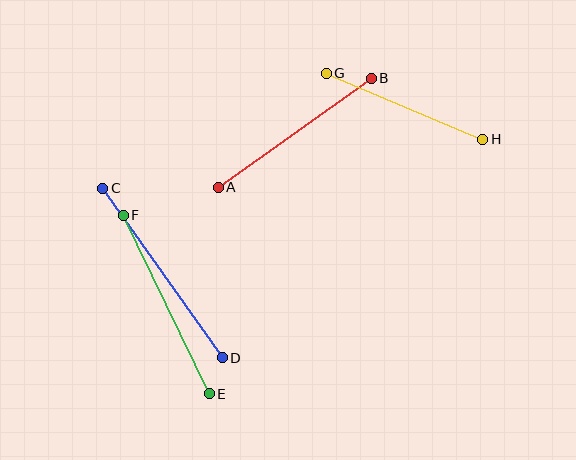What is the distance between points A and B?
The distance is approximately 188 pixels.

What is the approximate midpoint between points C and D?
The midpoint is at approximately (162, 273) pixels.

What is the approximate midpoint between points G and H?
The midpoint is at approximately (404, 106) pixels.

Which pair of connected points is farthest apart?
Points C and D are farthest apart.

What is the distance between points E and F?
The distance is approximately 198 pixels.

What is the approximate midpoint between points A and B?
The midpoint is at approximately (295, 133) pixels.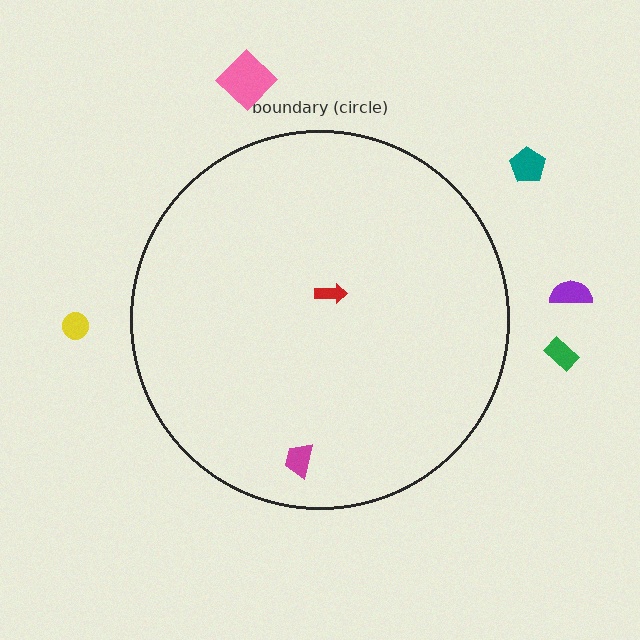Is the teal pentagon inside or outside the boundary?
Outside.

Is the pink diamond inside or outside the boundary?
Outside.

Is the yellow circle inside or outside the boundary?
Outside.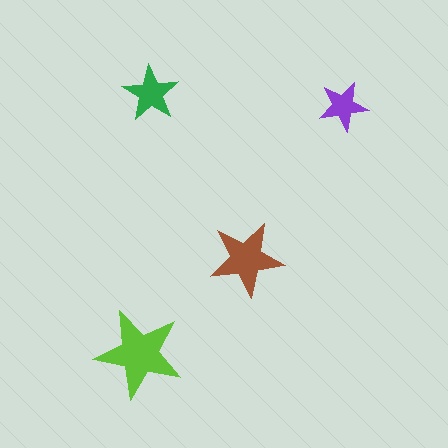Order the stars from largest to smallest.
the lime one, the brown one, the green one, the purple one.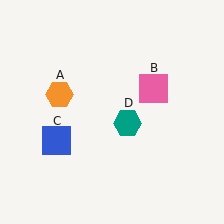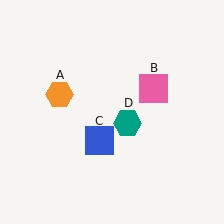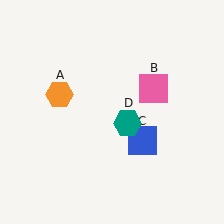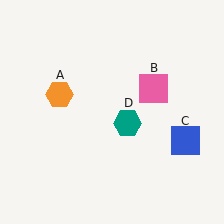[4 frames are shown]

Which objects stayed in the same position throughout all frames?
Orange hexagon (object A) and pink square (object B) and teal hexagon (object D) remained stationary.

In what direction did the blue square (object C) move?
The blue square (object C) moved right.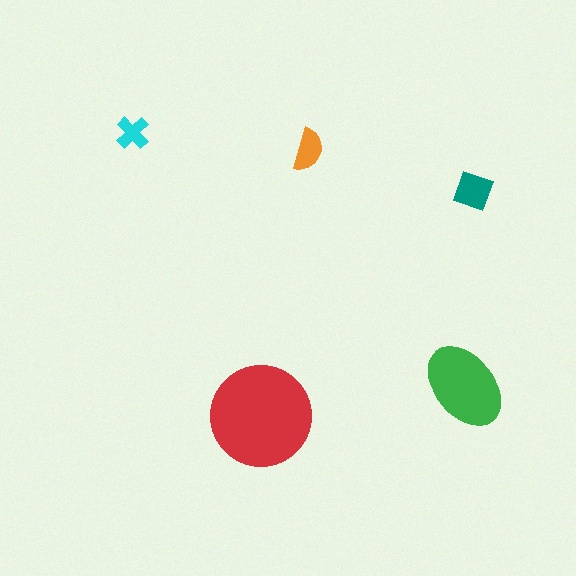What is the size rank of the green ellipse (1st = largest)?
2nd.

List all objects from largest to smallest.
The red circle, the green ellipse, the teal square, the orange semicircle, the cyan cross.